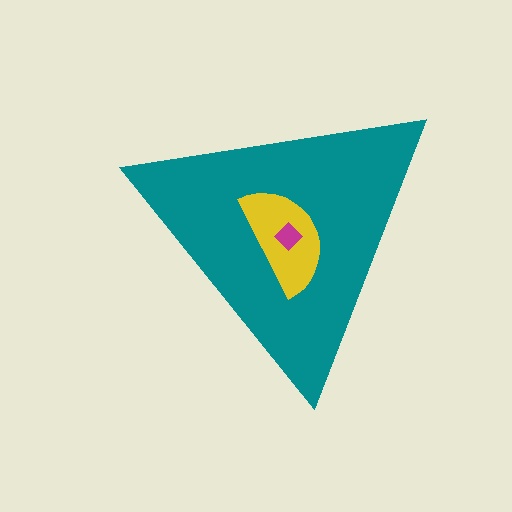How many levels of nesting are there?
3.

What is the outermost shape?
The teal triangle.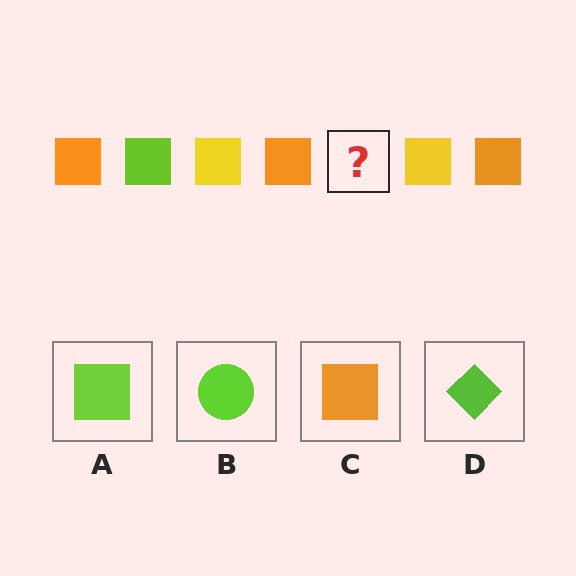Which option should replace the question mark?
Option A.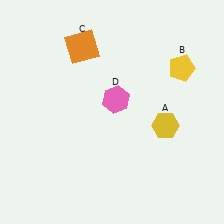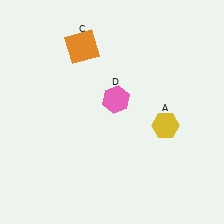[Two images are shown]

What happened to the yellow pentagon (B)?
The yellow pentagon (B) was removed in Image 2. It was in the top-right area of Image 1.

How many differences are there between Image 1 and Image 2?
There is 1 difference between the two images.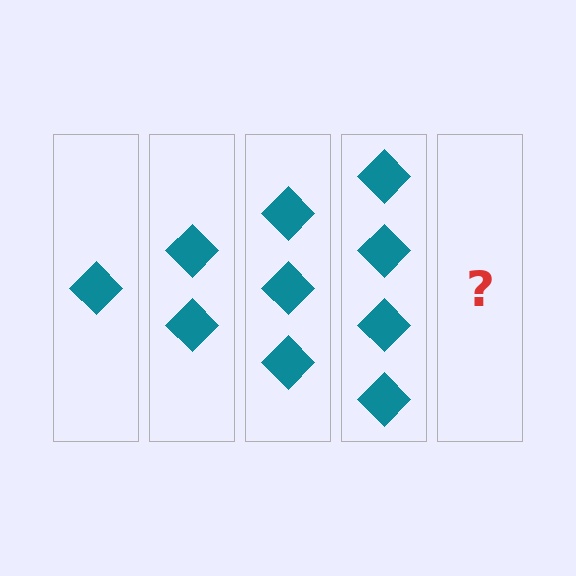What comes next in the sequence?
The next element should be 5 diamonds.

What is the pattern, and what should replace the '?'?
The pattern is that each step adds one more diamond. The '?' should be 5 diamonds.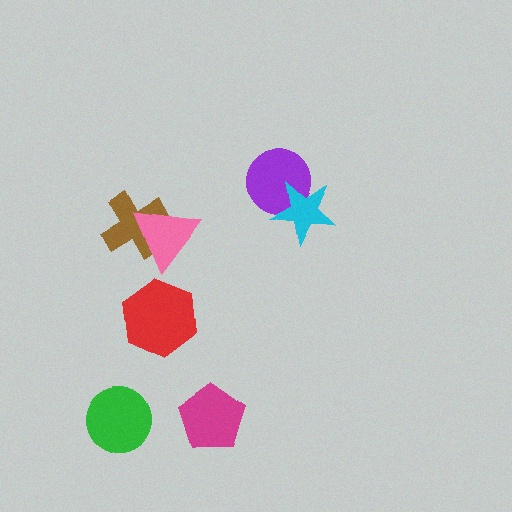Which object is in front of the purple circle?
The cyan star is in front of the purple circle.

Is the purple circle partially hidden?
Yes, it is partially covered by another shape.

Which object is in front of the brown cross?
The pink triangle is in front of the brown cross.